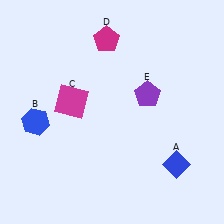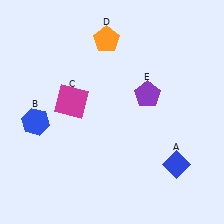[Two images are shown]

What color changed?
The pentagon (D) changed from magenta in Image 1 to orange in Image 2.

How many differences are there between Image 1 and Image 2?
There is 1 difference between the two images.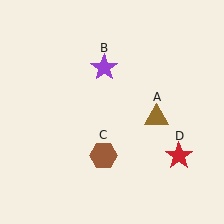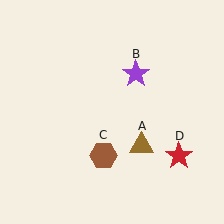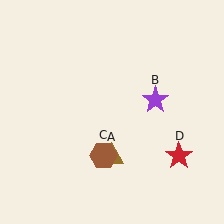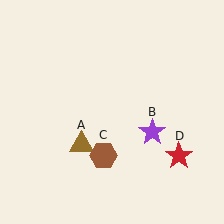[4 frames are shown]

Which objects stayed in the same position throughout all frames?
Brown hexagon (object C) and red star (object D) remained stationary.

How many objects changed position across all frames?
2 objects changed position: brown triangle (object A), purple star (object B).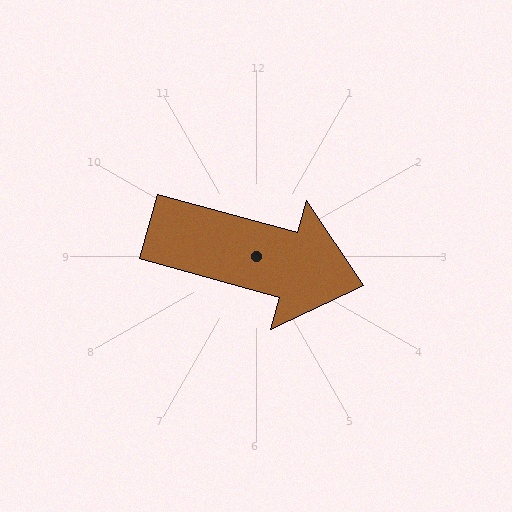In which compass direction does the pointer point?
East.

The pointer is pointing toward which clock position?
Roughly 4 o'clock.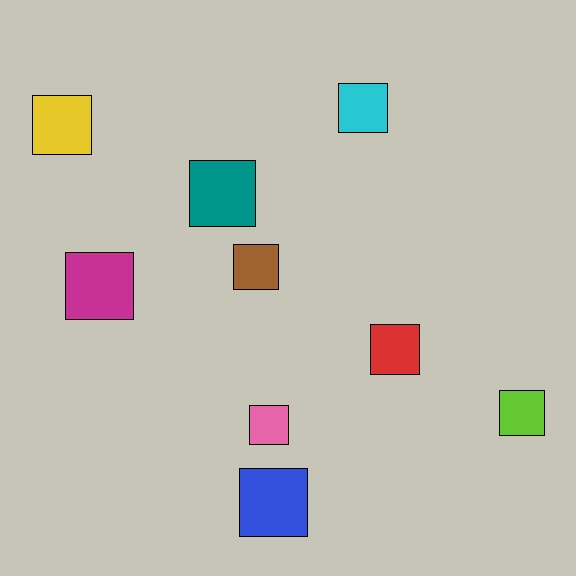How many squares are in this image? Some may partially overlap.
There are 9 squares.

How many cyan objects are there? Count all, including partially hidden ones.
There is 1 cyan object.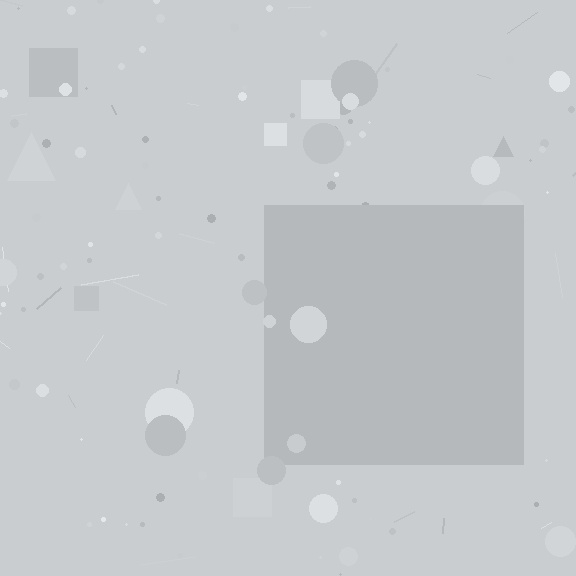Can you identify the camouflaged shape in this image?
The camouflaged shape is a square.